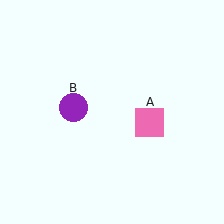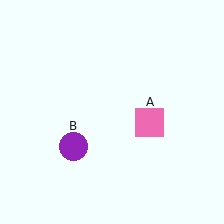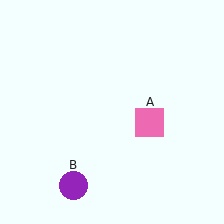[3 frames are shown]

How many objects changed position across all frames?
1 object changed position: purple circle (object B).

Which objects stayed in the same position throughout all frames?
Pink square (object A) remained stationary.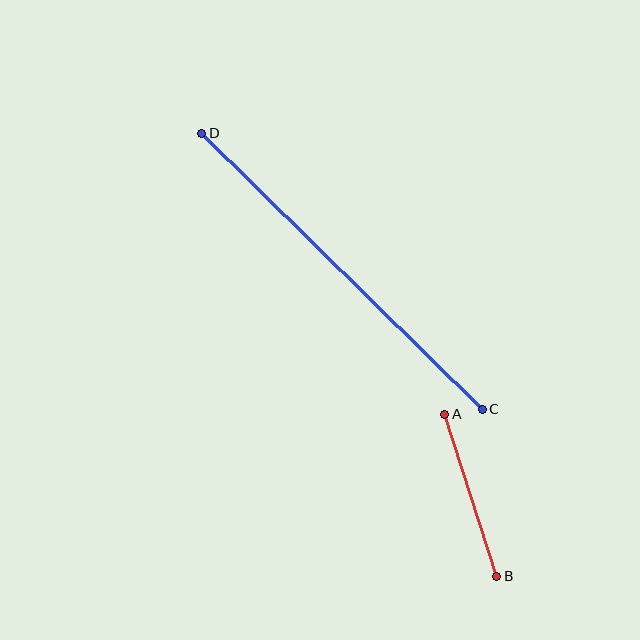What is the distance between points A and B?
The distance is approximately 170 pixels.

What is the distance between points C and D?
The distance is approximately 394 pixels.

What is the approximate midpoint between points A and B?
The midpoint is at approximately (471, 495) pixels.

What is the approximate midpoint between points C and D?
The midpoint is at approximately (342, 271) pixels.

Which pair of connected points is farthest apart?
Points C and D are farthest apart.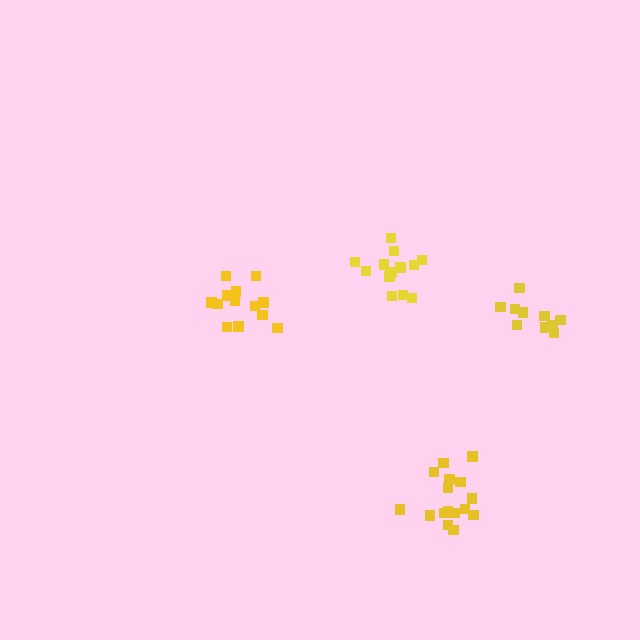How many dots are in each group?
Group 1: 13 dots, Group 2: 14 dots, Group 3: 16 dots, Group 4: 10 dots (53 total).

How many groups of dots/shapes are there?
There are 4 groups.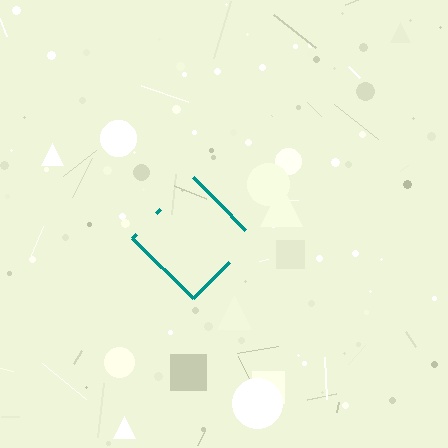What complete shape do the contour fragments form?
The contour fragments form a diamond.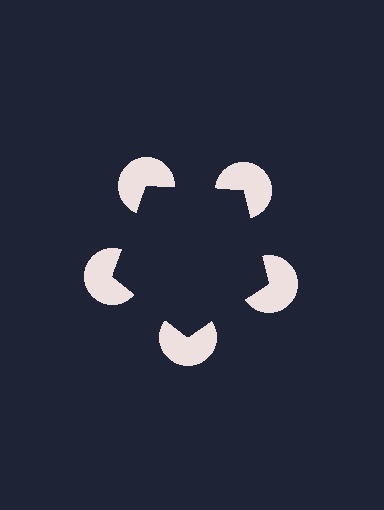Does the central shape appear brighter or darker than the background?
It typically appears slightly darker than the background, even though no actual brightness change is drawn.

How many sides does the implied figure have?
5 sides.